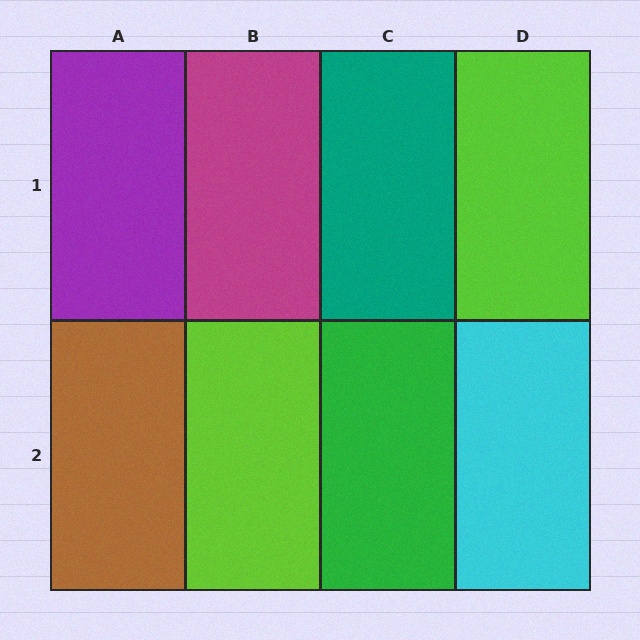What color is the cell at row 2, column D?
Cyan.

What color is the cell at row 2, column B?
Lime.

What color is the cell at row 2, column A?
Brown.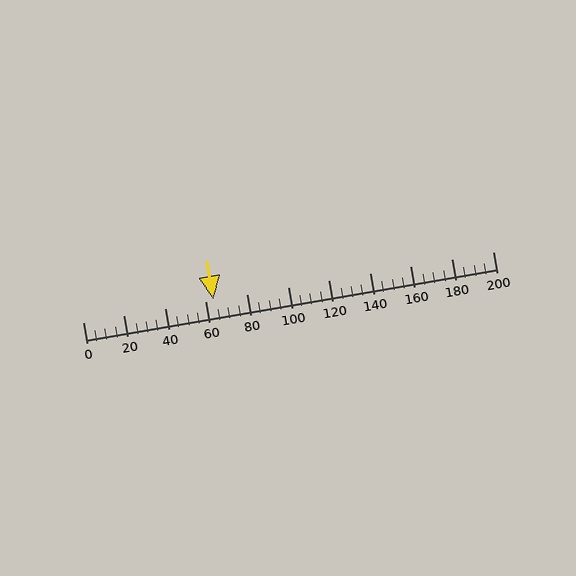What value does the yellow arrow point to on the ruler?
The yellow arrow points to approximately 64.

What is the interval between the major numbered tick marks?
The major tick marks are spaced 20 units apart.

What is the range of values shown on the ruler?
The ruler shows values from 0 to 200.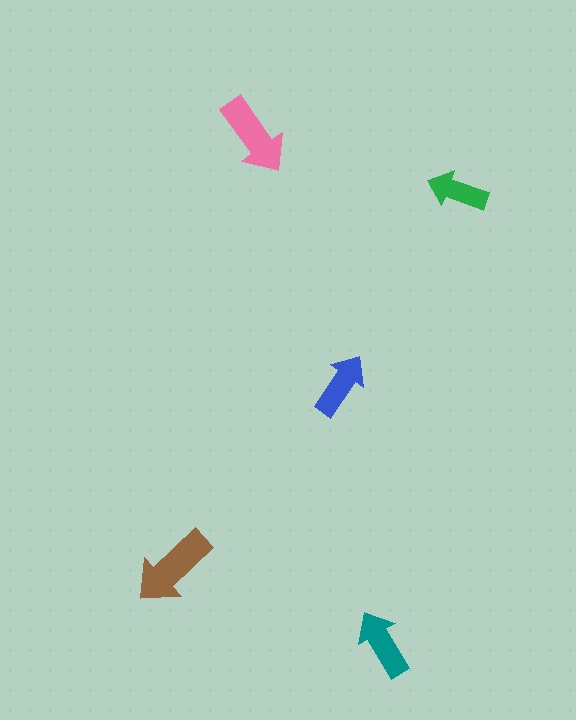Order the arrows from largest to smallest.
the brown one, the pink one, the teal one, the blue one, the green one.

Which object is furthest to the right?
The green arrow is rightmost.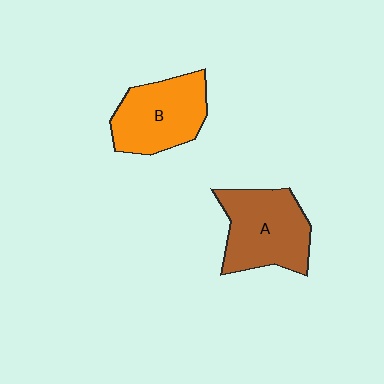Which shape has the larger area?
Shape A (brown).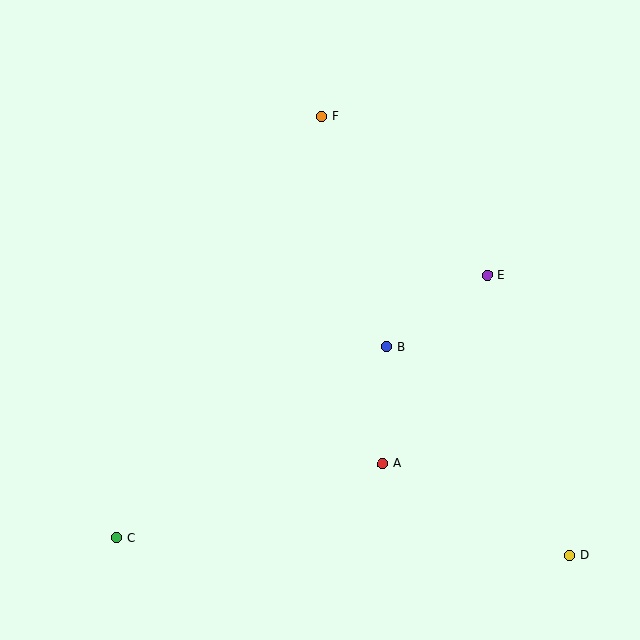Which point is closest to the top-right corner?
Point E is closest to the top-right corner.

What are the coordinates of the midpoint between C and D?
The midpoint between C and D is at (343, 546).